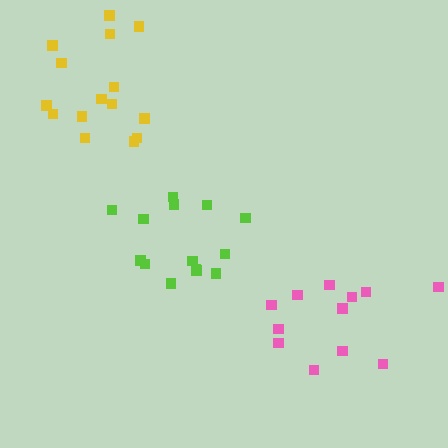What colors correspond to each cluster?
The clusters are colored: lime, pink, yellow.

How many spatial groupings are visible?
There are 3 spatial groupings.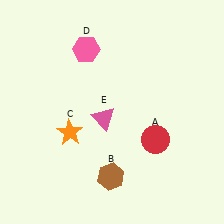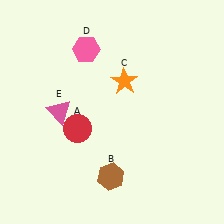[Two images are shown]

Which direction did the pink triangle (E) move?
The pink triangle (E) moved left.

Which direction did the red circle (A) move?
The red circle (A) moved left.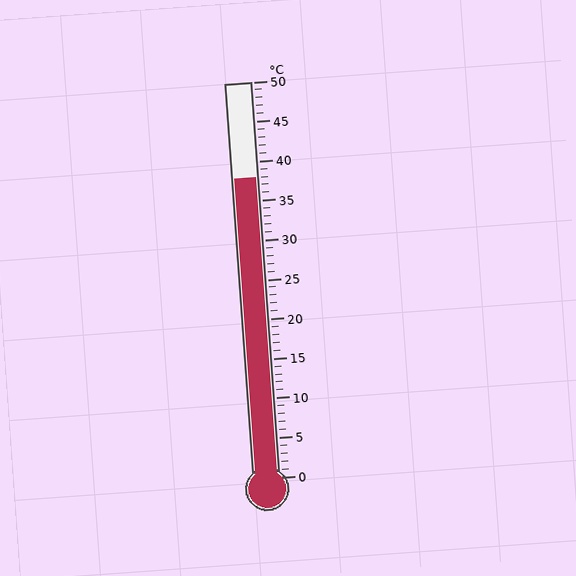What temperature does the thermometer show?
The thermometer shows approximately 38°C.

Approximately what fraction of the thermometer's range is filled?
The thermometer is filled to approximately 75% of its range.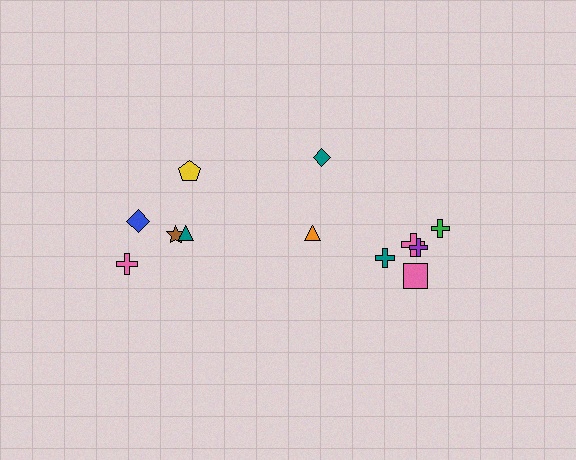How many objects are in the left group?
There are 5 objects.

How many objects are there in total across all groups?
There are 12 objects.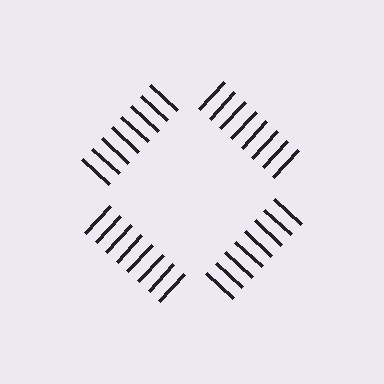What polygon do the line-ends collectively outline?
An illusory square — the line segments terminate on its edges but no continuous stroke is drawn.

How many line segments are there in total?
32 — 8 along each of the 4 edges.